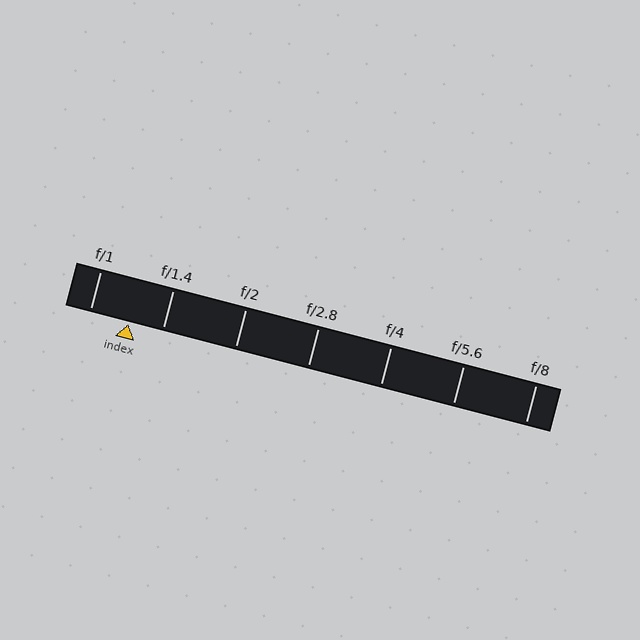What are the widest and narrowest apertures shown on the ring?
The widest aperture shown is f/1 and the narrowest is f/8.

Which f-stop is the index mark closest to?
The index mark is closest to f/1.4.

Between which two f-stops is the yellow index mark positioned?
The index mark is between f/1 and f/1.4.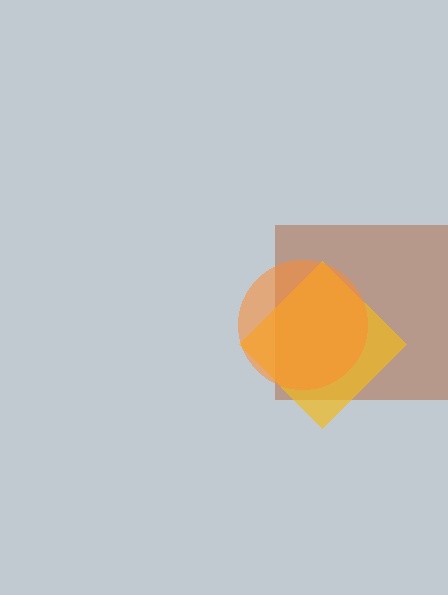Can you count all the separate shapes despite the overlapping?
Yes, there are 3 separate shapes.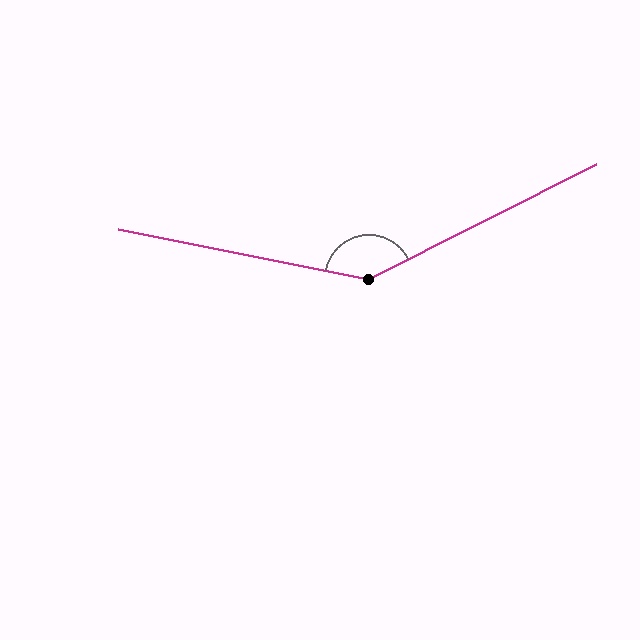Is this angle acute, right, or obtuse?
It is obtuse.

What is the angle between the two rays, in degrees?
Approximately 142 degrees.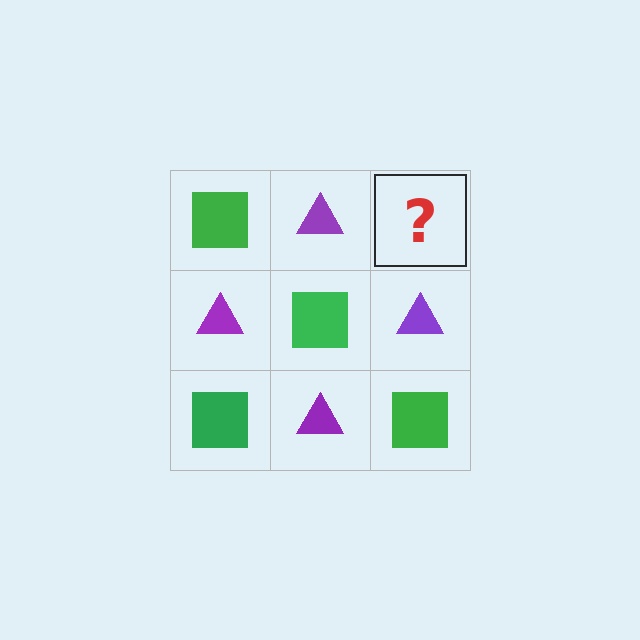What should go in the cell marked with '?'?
The missing cell should contain a green square.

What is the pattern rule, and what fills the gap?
The rule is that it alternates green square and purple triangle in a checkerboard pattern. The gap should be filled with a green square.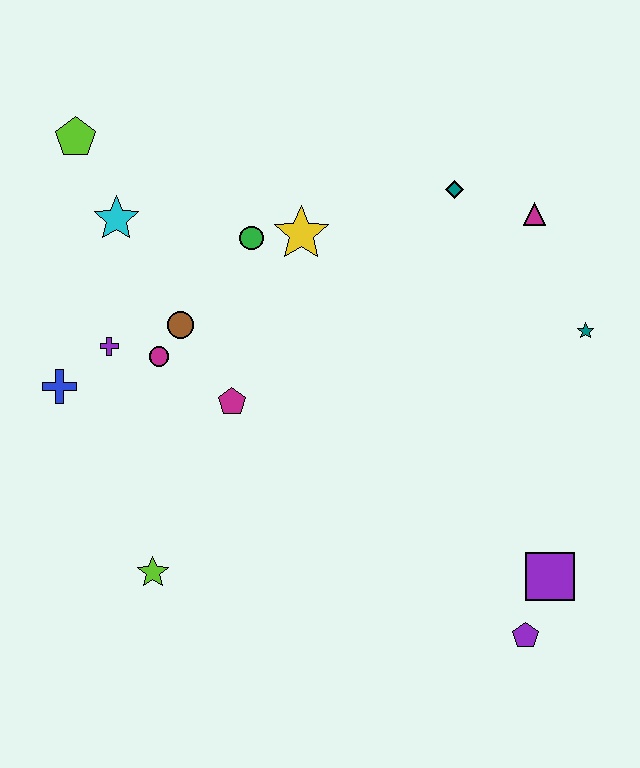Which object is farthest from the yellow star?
The purple pentagon is farthest from the yellow star.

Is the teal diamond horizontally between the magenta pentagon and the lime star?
No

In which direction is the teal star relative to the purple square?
The teal star is above the purple square.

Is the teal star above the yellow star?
No